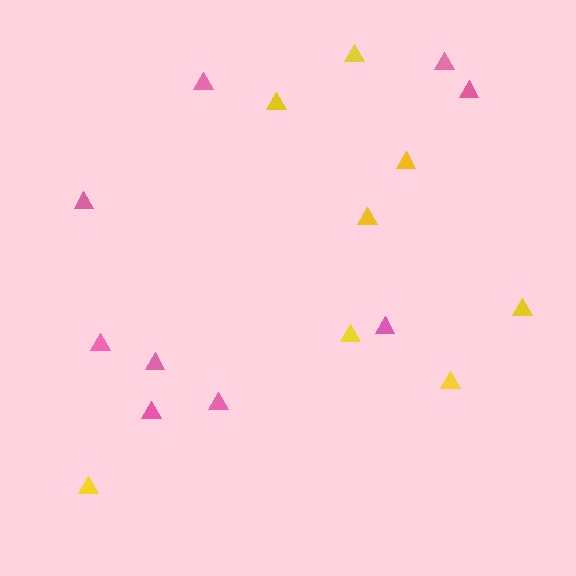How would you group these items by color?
There are 2 groups: one group of yellow triangles (8) and one group of pink triangles (9).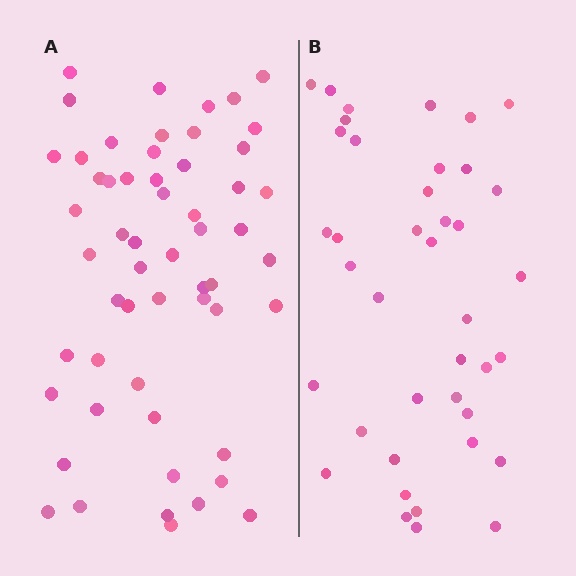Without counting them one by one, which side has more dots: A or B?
Region A (the left region) has more dots.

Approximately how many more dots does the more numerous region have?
Region A has approximately 15 more dots than region B.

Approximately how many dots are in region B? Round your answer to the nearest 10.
About 40 dots.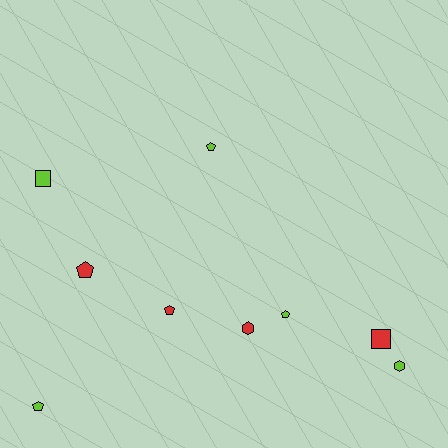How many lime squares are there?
There is 1 lime square.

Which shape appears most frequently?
Pentagon, with 5 objects.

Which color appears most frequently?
Lime, with 5 objects.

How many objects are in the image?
There are 9 objects.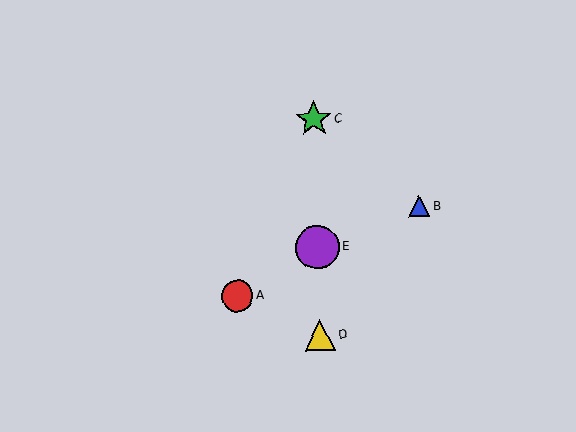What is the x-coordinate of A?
Object A is at x≈237.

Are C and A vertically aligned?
No, C is at x≈314 and A is at x≈237.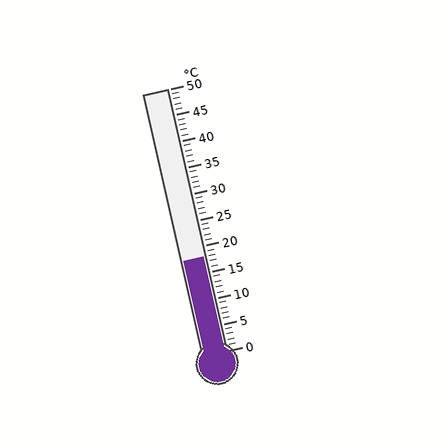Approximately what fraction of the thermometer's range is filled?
The thermometer is filled to approximately 35% of its range.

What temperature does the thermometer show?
The thermometer shows approximately 18°C.